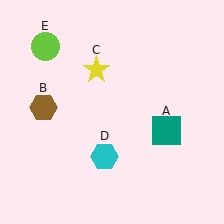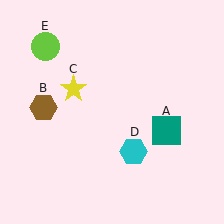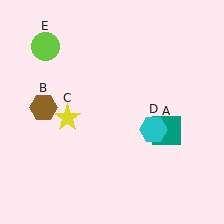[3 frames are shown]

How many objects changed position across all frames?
2 objects changed position: yellow star (object C), cyan hexagon (object D).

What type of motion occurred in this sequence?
The yellow star (object C), cyan hexagon (object D) rotated counterclockwise around the center of the scene.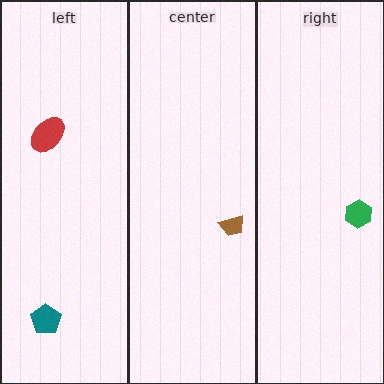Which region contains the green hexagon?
The right region.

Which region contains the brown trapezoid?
The center region.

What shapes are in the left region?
The red ellipse, the teal pentagon.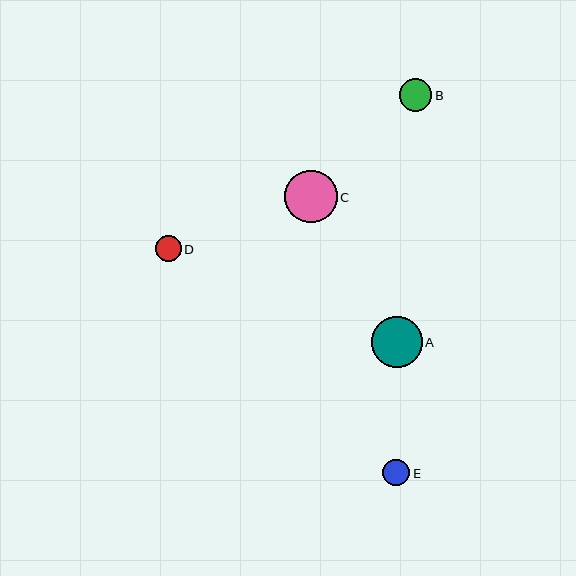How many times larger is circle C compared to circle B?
Circle C is approximately 1.6 times the size of circle B.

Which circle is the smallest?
Circle D is the smallest with a size of approximately 26 pixels.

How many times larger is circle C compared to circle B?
Circle C is approximately 1.6 times the size of circle B.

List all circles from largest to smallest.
From largest to smallest: C, A, B, E, D.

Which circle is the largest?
Circle C is the largest with a size of approximately 53 pixels.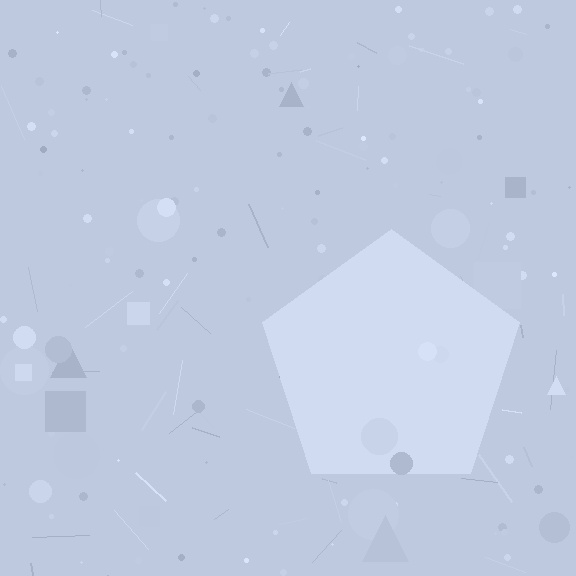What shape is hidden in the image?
A pentagon is hidden in the image.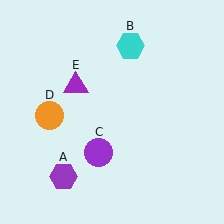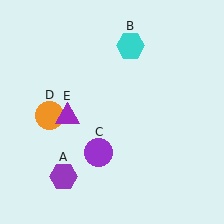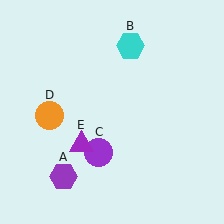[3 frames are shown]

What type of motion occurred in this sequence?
The purple triangle (object E) rotated counterclockwise around the center of the scene.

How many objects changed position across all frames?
1 object changed position: purple triangle (object E).